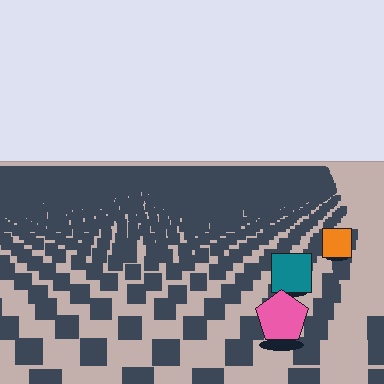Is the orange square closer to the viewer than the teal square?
No. The teal square is closer — you can tell from the texture gradient: the ground texture is coarser near it.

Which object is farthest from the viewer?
The orange square is farthest from the viewer. It appears smaller and the ground texture around it is denser.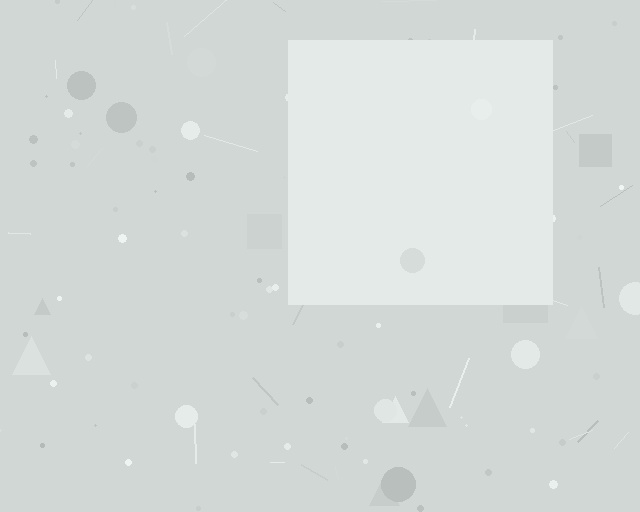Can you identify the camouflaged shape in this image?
The camouflaged shape is a square.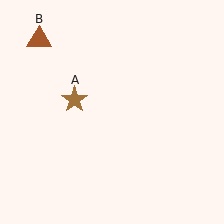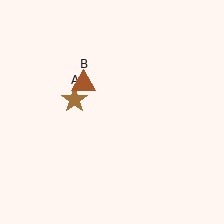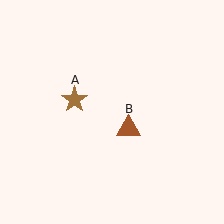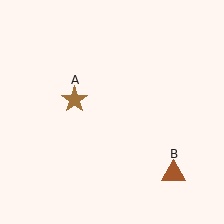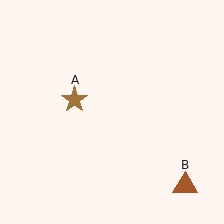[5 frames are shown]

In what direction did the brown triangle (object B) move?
The brown triangle (object B) moved down and to the right.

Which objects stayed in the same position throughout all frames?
Brown star (object A) remained stationary.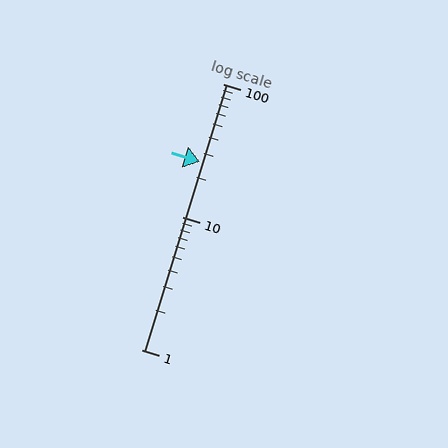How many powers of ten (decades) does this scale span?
The scale spans 2 decades, from 1 to 100.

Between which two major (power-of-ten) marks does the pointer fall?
The pointer is between 10 and 100.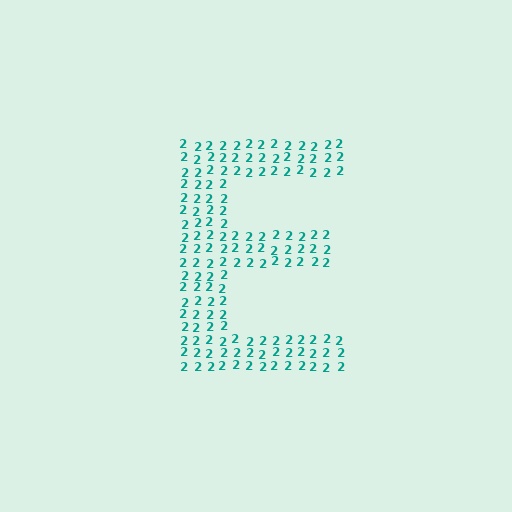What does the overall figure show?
The overall figure shows the letter E.